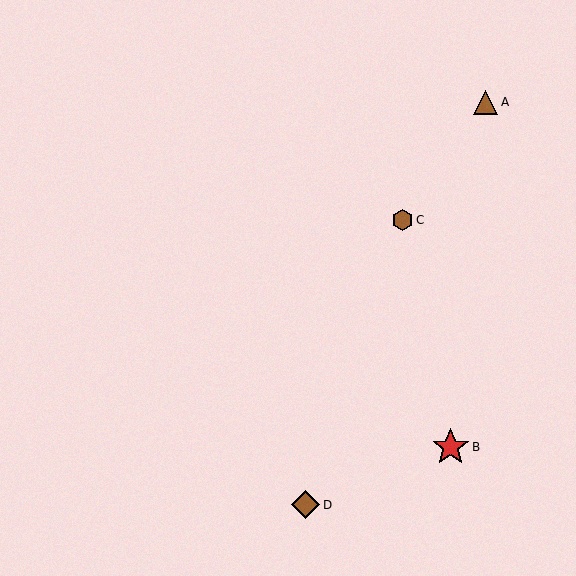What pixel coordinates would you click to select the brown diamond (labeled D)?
Click at (306, 505) to select the brown diamond D.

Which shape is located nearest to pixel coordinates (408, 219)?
The brown hexagon (labeled C) at (403, 220) is nearest to that location.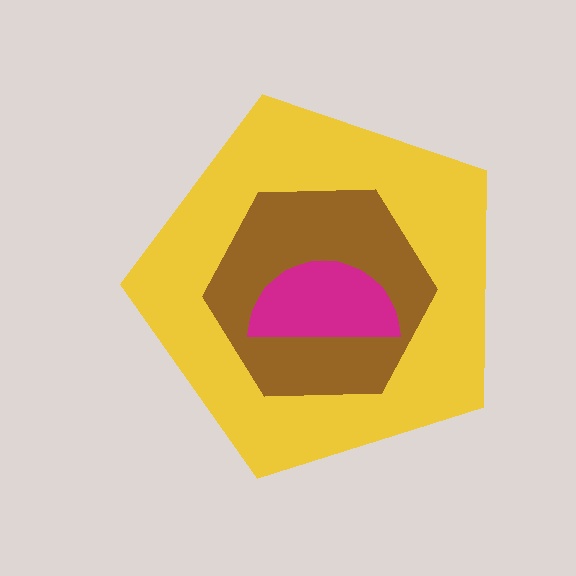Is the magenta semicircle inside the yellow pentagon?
Yes.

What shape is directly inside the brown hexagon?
The magenta semicircle.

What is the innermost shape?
The magenta semicircle.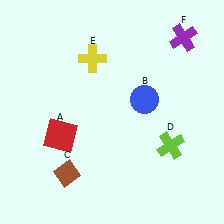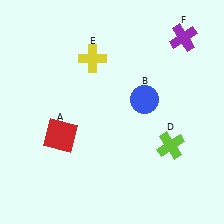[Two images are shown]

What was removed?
The brown diamond (C) was removed in Image 2.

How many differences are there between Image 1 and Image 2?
There is 1 difference between the two images.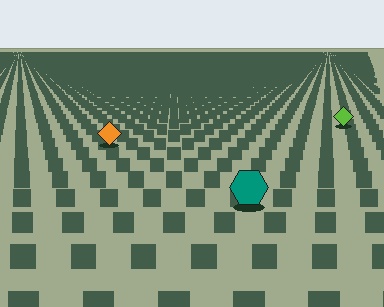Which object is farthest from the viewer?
The lime diamond is farthest from the viewer. It appears smaller and the ground texture around it is denser.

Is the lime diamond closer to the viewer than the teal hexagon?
No. The teal hexagon is closer — you can tell from the texture gradient: the ground texture is coarser near it.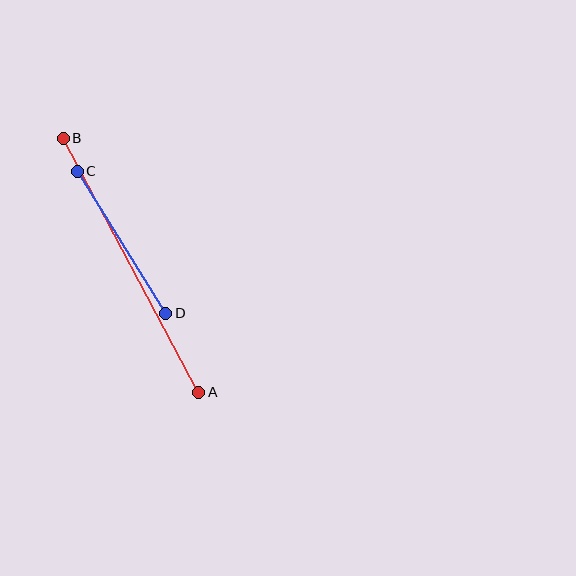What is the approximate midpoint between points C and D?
The midpoint is at approximately (122, 242) pixels.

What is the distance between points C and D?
The distance is approximately 167 pixels.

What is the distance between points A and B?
The distance is approximately 288 pixels.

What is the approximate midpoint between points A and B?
The midpoint is at approximately (131, 265) pixels.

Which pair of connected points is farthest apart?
Points A and B are farthest apart.